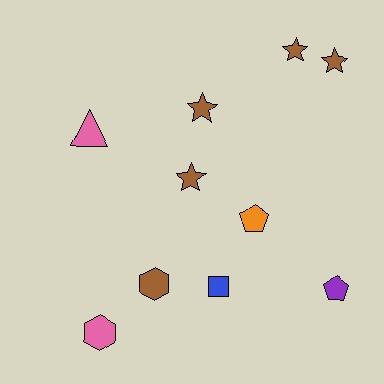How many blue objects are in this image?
There is 1 blue object.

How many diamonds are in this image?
There are no diamonds.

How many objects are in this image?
There are 10 objects.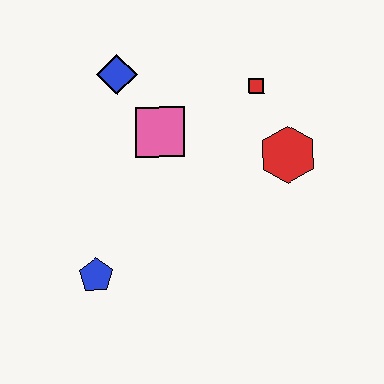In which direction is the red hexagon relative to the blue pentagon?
The red hexagon is to the right of the blue pentagon.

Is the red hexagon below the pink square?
Yes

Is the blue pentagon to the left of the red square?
Yes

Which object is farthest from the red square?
The blue pentagon is farthest from the red square.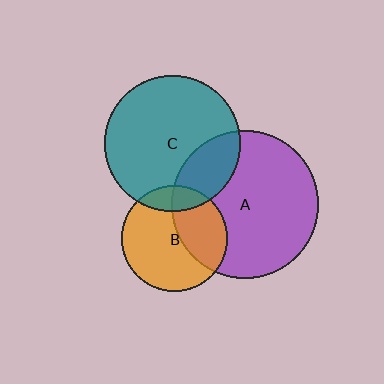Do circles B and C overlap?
Yes.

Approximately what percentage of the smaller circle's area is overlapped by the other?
Approximately 15%.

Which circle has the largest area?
Circle A (purple).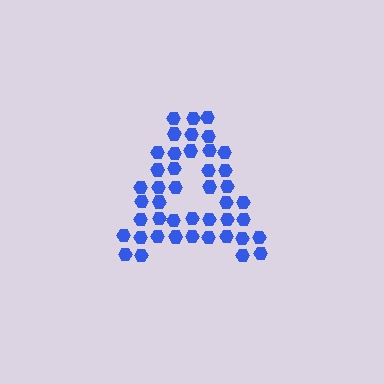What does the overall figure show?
The overall figure shows the letter A.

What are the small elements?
The small elements are hexagons.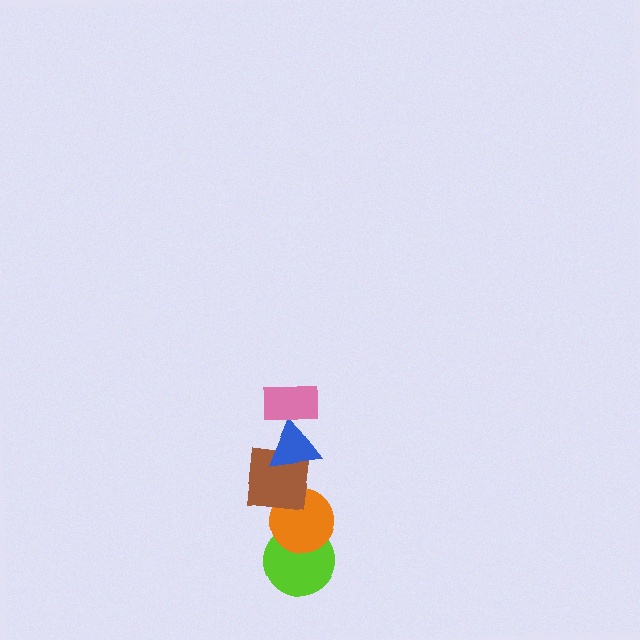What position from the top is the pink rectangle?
The pink rectangle is 1st from the top.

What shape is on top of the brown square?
The blue triangle is on top of the brown square.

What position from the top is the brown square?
The brown square is 3rd from the top.